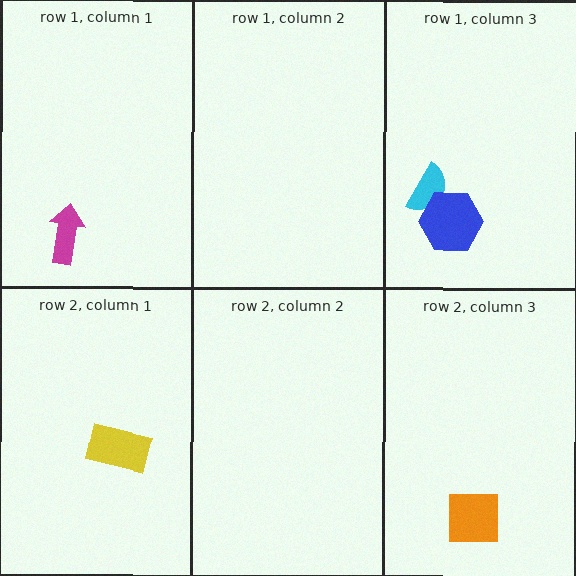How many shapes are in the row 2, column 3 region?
1.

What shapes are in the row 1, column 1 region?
The magenta arrow.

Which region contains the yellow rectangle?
The row 2, column 1 region.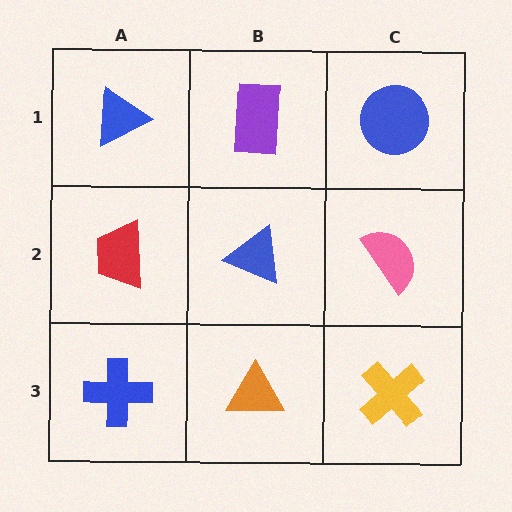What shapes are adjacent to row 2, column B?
A purple rectangle (row 1, column B), an orange triangle (row 3, column B), a red trapezoid (row 2, column A), a pink semicircle (row 2, column C).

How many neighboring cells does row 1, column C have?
2.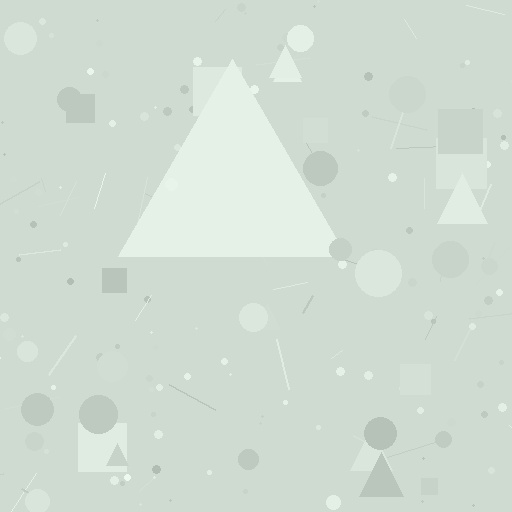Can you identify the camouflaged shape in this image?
The camouflaged shape is a triangle.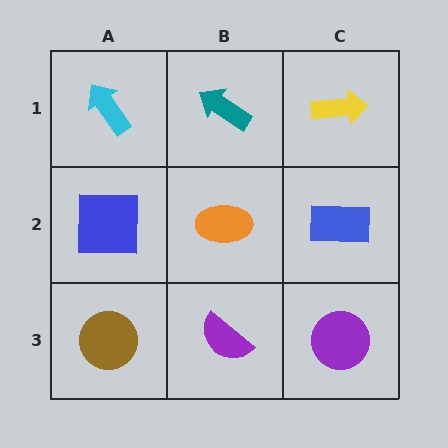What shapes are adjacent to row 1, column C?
A blue rectangle (row 2, column C), a teal arrow (row 1, column B).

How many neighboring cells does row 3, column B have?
3.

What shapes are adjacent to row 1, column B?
An orange ellipse (row 2, column B), a cyan arrow (row 1, column A), a yellow arrow (row 1, column C).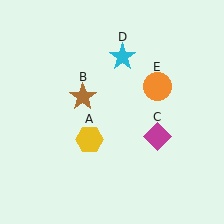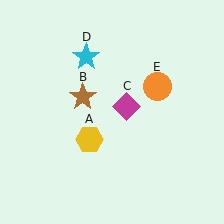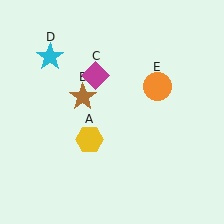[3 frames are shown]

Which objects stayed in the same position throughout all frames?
Yellow hexagon (object A) and brown star (object B) and orange circle (object E) remained stationary.